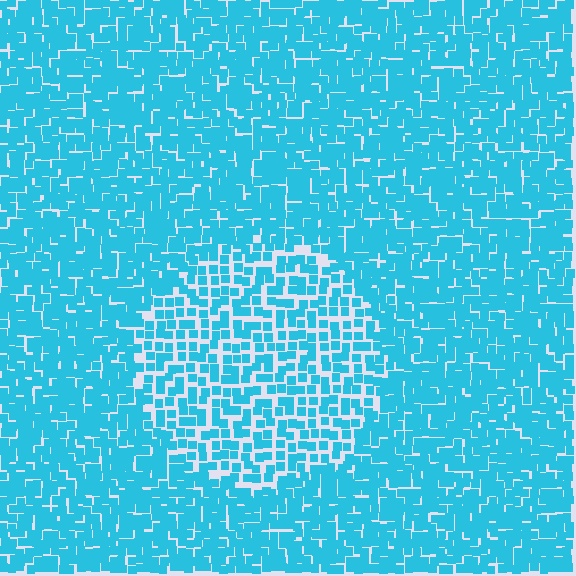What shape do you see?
I see a circle.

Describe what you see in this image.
The image contains small cyan elements arranged at two different densities. A circle-shaped region is visible where the elements are less densely packed than the surrounding area.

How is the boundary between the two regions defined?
The boundary is defined by a change in element density (approximately 1.7x ratio). All elements are the same color, size, and shape.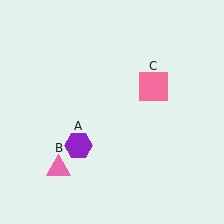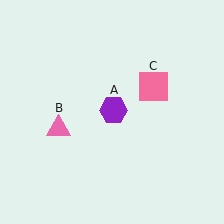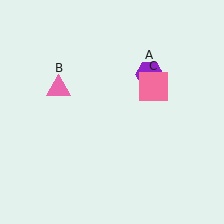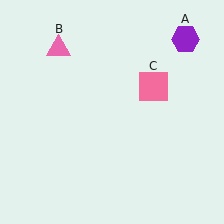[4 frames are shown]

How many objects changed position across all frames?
2 objects changed position: purple hexagon (object A), pink triangle (object B).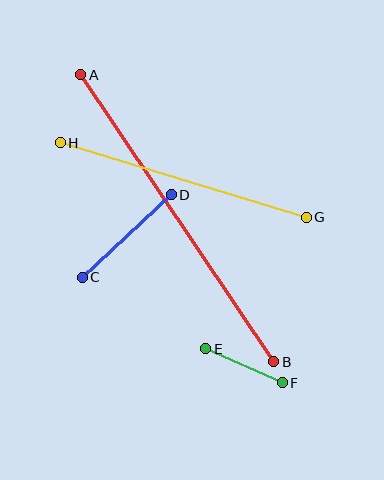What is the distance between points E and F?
The distance is approximately 84 pixels.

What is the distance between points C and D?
The distance is approximately 122 pixels.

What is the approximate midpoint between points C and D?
The midpoint is at approximately (127, 236) pixels.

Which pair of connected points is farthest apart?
Points A and B are farthest apart.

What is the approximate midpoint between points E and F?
The midpoint is at approximately (244, 366) pixels.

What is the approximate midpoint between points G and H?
The midpoint is at approximately (183, 180) pixels.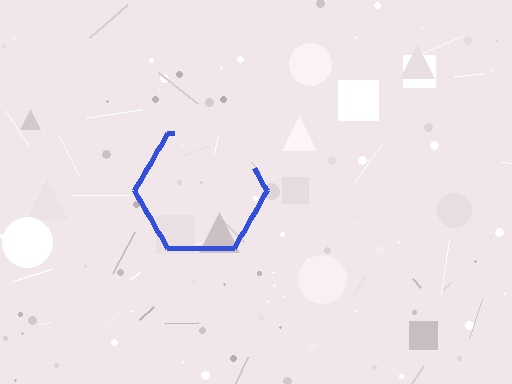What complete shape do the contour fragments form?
The contour fragments form a hexagon.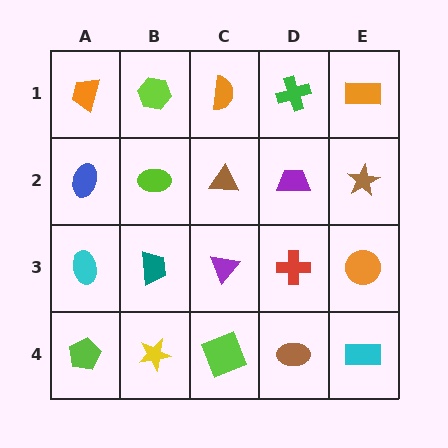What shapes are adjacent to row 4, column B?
A teal trapezoid (row 3, column B), a lime pentagon (row 4, column A), a lime square (row 4, column C).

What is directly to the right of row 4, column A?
A yellow star.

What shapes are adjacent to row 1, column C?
A brown triangle (row 2, column C), a lime hexagon (row 1, column B), a green cross (row 1, column D).